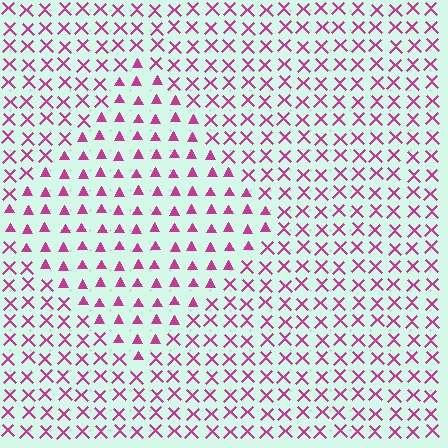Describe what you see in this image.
The image is filled with small magenta elements arranged in a uniform grid. A diamond-shaped region contains triangles, while the surrounding area contains X marks. The boundary is defined purely by the change in element shape.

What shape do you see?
I see a diamond.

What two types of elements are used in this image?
The image uses triangles inside the diamond region and X marks outside it.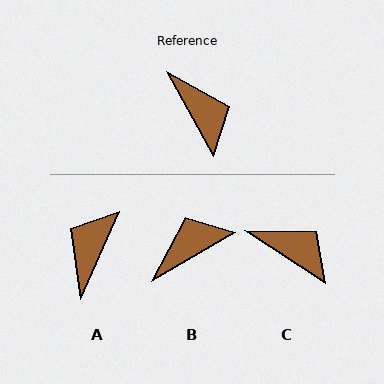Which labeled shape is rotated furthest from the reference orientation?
A, about 127 degrees away.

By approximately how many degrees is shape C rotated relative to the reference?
Approximately 28 degrees counter-clockwise.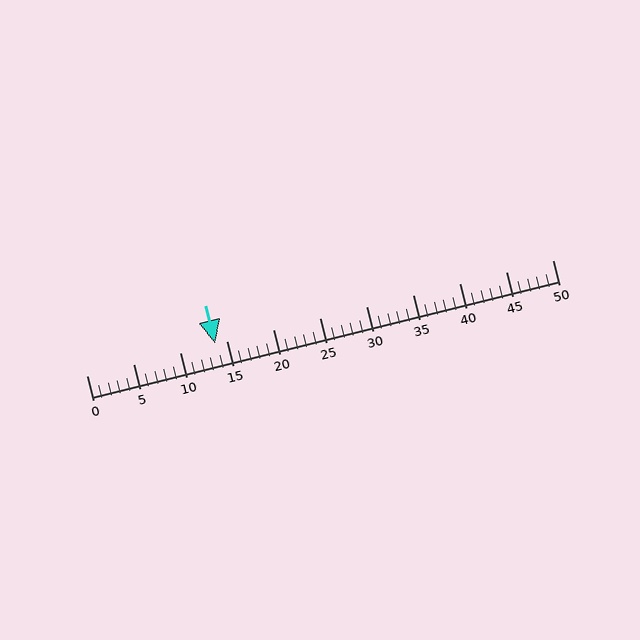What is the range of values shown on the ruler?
The ruler shows values from 0 to 50.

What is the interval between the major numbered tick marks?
The major tick marks are spaced 5 units apart.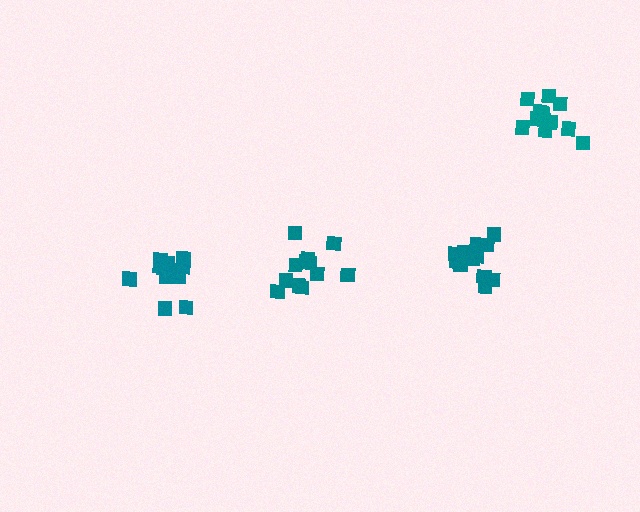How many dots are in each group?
Group 1: 18 dots, Group 2: 14 dots, Group 3: 15 dots, Group 4: 12 dots (59 total).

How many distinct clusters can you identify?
There are 4 distinct clusters.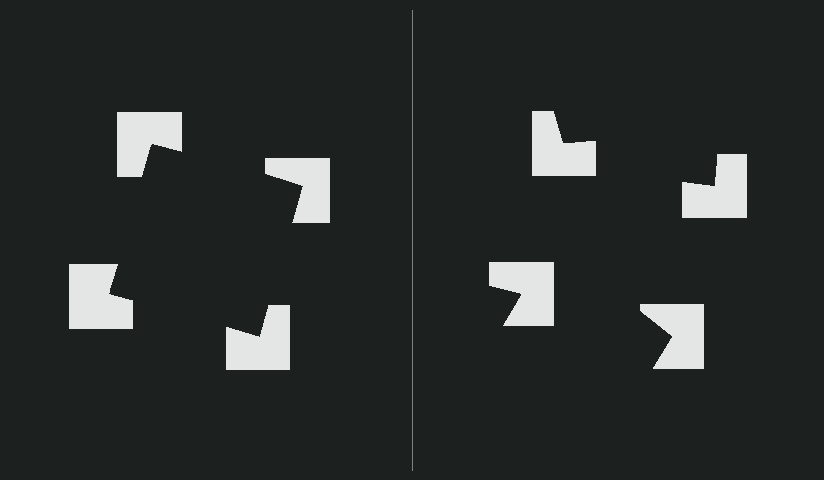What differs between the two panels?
The notched squares are positioned identically on both sides; only the wedge orientations differ. On the left they align to a square; on the right they are misaligned.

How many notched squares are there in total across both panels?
8 — 4 on each side.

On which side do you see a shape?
An illusory square appears on the left side. On the right side the wedge cuts are rotated, so no coherent shape forms.